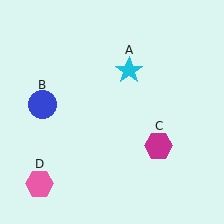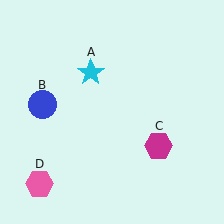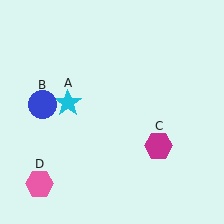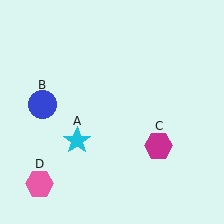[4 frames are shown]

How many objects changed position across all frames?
1 object changed position: cyan star (object A).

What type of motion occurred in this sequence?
The cyan star (object A) rotated counterclockwise around the center of the scene.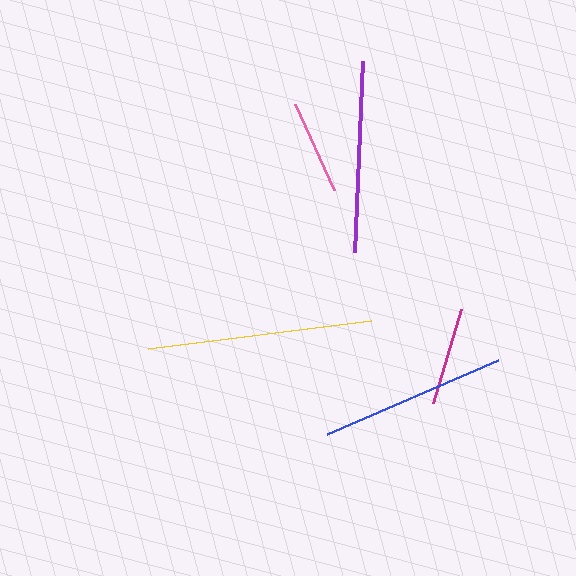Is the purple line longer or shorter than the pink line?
The purple line is longer than the pink line.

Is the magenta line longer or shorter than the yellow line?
The yellow line is longer than the magenta line.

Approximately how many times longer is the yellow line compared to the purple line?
The yellow line is approximately 1.2 times the length of the purple line.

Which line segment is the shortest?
The pink line is the shortest at approximately 94 pixels.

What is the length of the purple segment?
The purple segment is approximately 192 pixels long.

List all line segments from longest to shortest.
From longest to shortest: yellow, purple, blue, magenta, pink.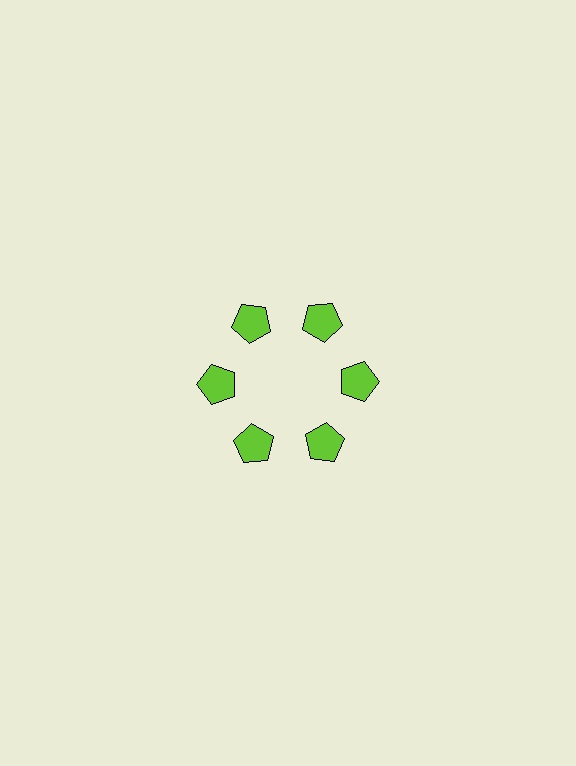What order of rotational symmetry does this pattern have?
This pattern has 6-fold rotational symmetry.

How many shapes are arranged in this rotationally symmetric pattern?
There are 6 shapes, arranged in 6 groups of 1.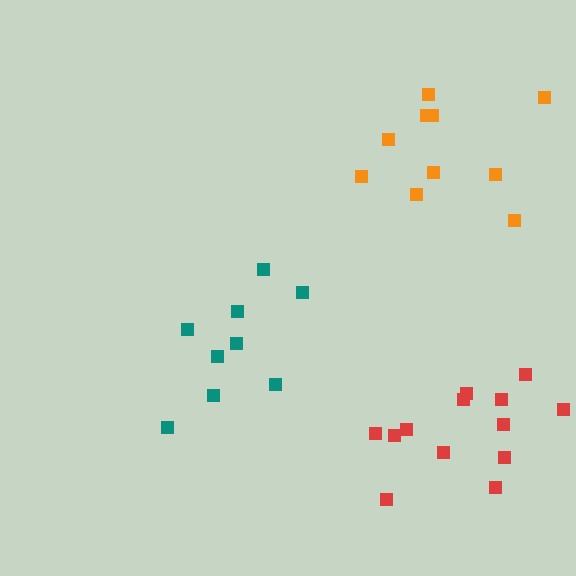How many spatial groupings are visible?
There are 3 spatial groupings.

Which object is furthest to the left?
The teal cluster is leftmost.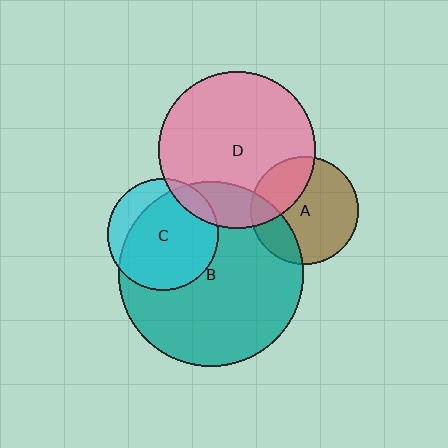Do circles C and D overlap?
Yes.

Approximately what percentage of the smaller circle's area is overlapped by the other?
Approximately 10%.